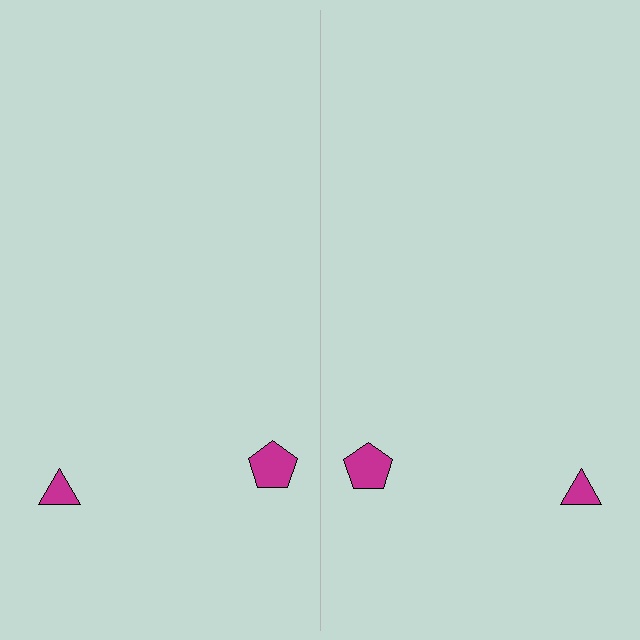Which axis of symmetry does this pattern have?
The pattern has a vertical axis of symmetry running through the center of the image.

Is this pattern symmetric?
Yes, this pattern has bilateral (reflection) symmetry.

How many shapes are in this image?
There are 4 shapes in this image.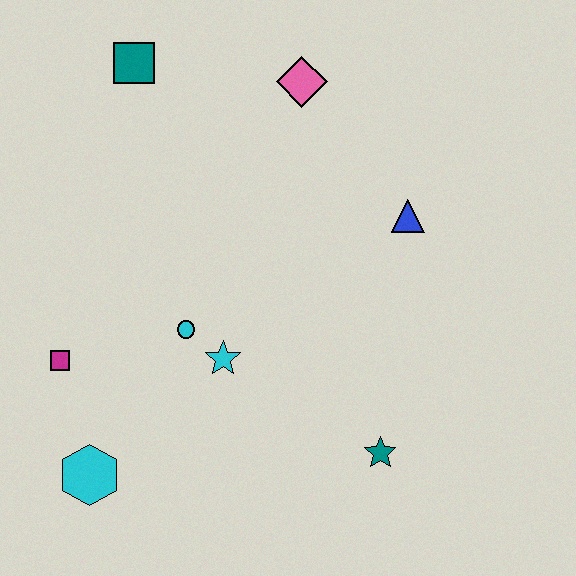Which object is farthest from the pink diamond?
The cyan hexagon is farthest from the pink diamond.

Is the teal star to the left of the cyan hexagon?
No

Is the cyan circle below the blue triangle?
Yes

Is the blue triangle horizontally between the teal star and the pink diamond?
No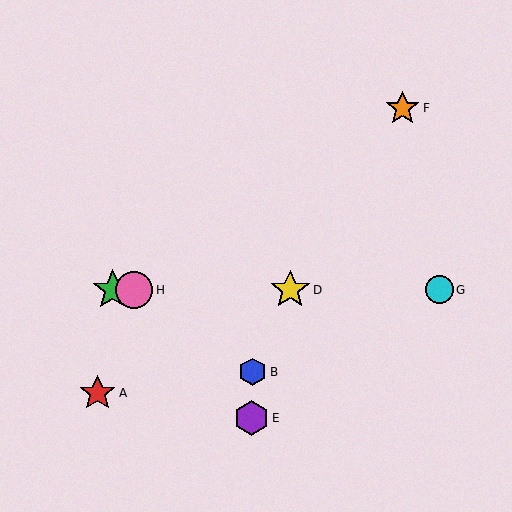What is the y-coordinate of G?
Object G is at y≈290.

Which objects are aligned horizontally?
Objects C, D, G, H are aligned horizontally.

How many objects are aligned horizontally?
4 objects (C, D, G, H) are aligned horizontally.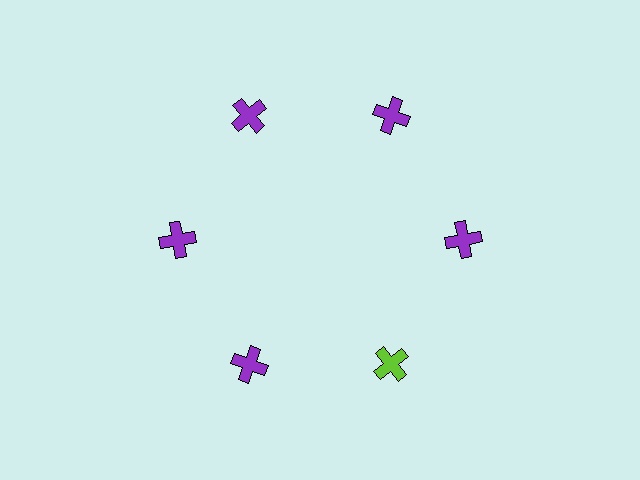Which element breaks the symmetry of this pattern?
The lime cross at roughly the 5 o'clock position breaks the symmetry. All other shapes are purple crosses.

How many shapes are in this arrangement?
There are 6 shapes arranged in a ring pattern.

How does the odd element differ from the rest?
It has a different color: lime instead of purple.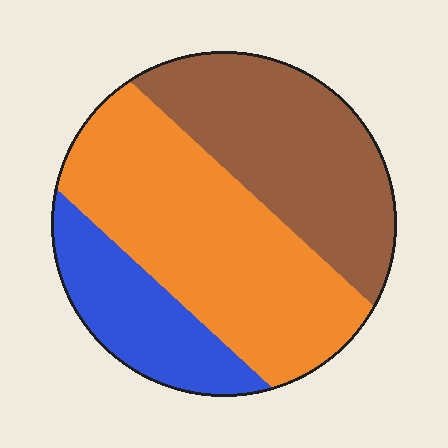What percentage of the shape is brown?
Brown covers roughly 35% of the shape.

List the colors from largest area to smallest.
From largest to smallest: orange, brown, blue.